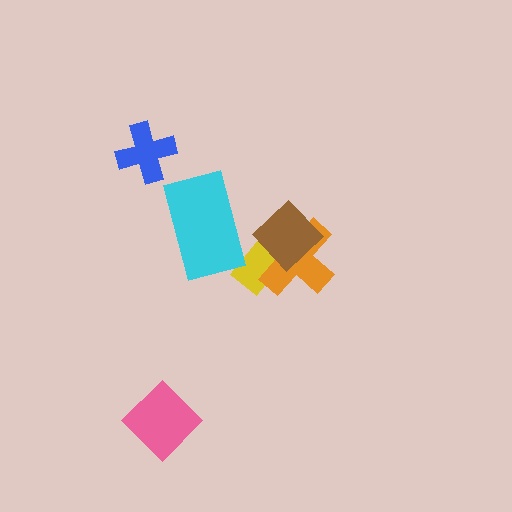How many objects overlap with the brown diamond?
2 objects overlap with the brown diamond.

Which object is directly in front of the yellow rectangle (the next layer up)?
The orange cross is directly in front of the yellow rectangle.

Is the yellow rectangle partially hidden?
Yes, it is partially covered by another shape.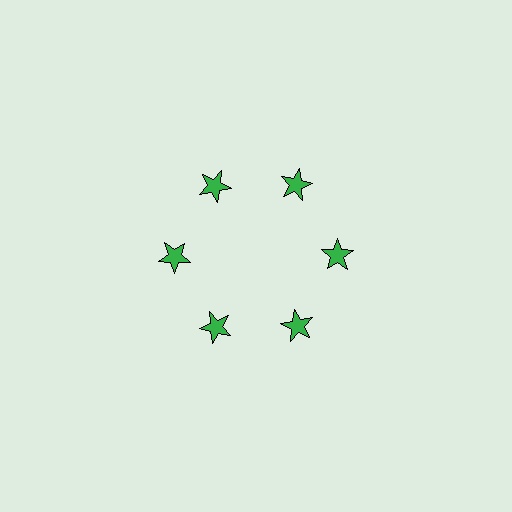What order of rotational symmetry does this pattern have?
This pattern has 6-fold rotational symmetry.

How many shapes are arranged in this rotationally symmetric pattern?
There are 6 shapes, arranged in 6 groups of 1.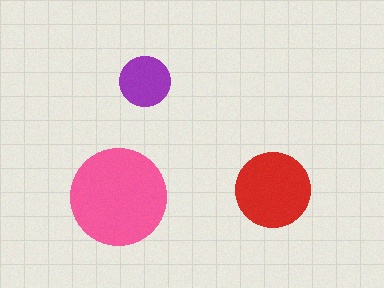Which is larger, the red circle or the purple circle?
The red one.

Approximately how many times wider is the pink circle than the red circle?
About 1.5 times wider.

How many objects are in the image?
There are 3 objects in the image.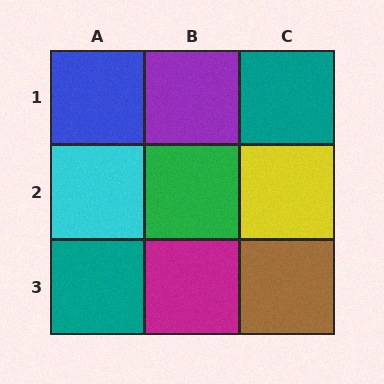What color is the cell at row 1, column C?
Teal.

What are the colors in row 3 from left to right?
Teal, magenta, brown.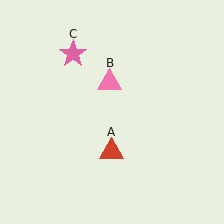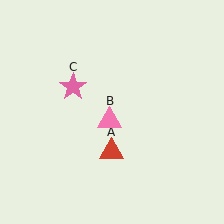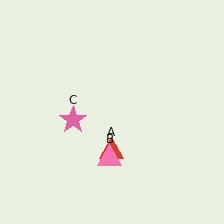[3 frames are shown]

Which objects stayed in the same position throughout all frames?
Red triangle (object A) remained stationary.